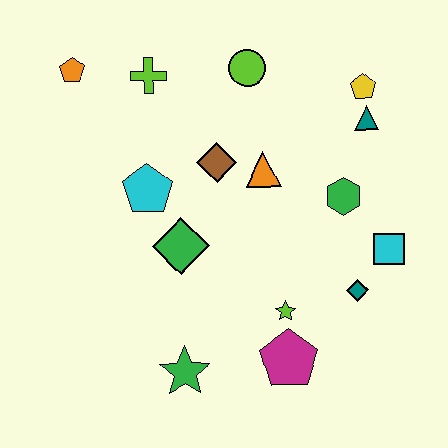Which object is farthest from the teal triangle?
The green star is farthest from the teal triangle.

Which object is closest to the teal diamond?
The cyan square is closest to the teal diamond.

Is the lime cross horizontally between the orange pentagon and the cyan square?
Yes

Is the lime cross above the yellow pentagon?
Yes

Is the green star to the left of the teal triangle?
Yes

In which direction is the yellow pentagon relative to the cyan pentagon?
The yellow pentagon is to the right of the cyan pentagon.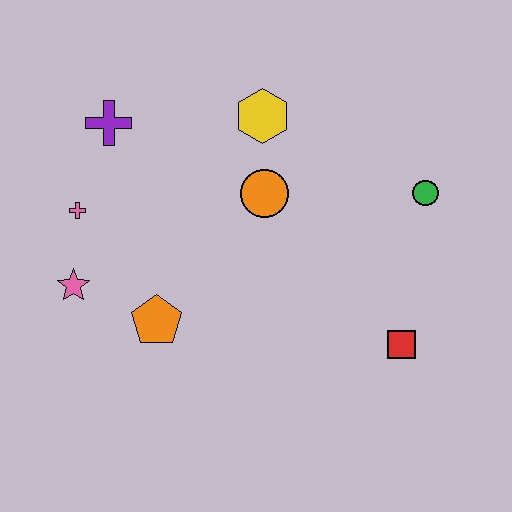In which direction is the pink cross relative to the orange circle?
The pink cross is to the left of the orange circle.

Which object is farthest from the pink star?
The green circle is farthest from the pink star.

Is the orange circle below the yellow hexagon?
Yes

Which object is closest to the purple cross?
The pink cross is closest to the purple cross.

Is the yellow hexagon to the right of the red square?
No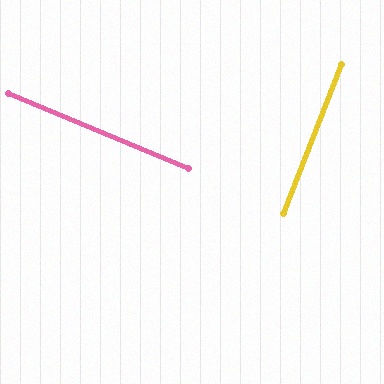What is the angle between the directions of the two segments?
Approximately 89 degrees.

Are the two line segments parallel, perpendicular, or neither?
Perpendicular — they meet at approximately 89°.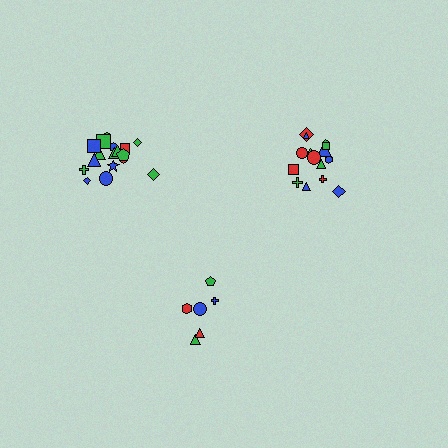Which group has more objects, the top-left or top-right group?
The top-left group.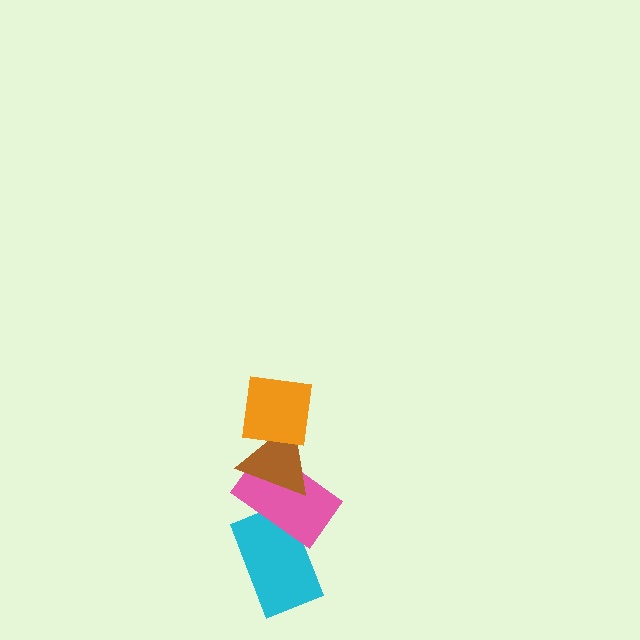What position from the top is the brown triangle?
The brown triangle is 2nd from the top.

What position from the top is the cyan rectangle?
The cyan rectangle is 4th from the top.